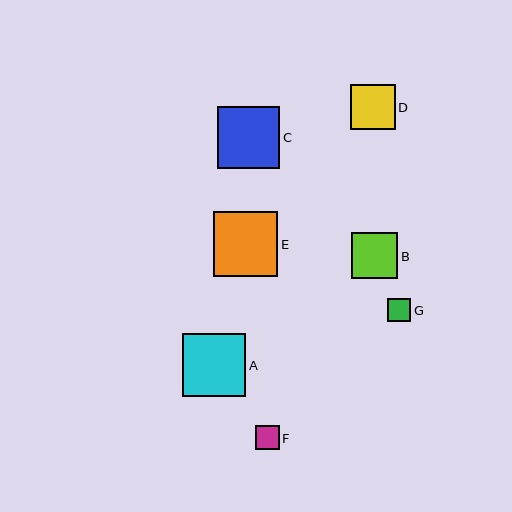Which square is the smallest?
Square G is the smallest with a size of approximately 23 pixels.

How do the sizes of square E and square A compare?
Square E and square A are approximately the same size.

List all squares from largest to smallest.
From largest to smallest: E, A, C, B, D, F, G.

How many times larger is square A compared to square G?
Square A is approximately 2.7 times the size of square G.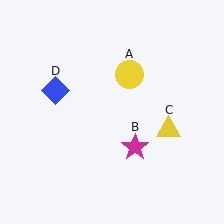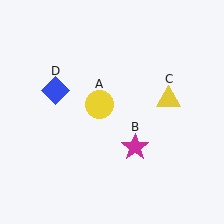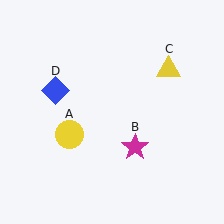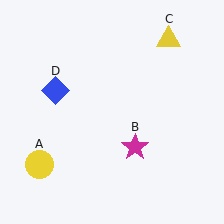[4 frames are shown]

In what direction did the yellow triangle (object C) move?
The yellow triangle (object C) moved up.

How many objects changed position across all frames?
2 objects changed position: yellow circle (object A), yellow triangle (object C).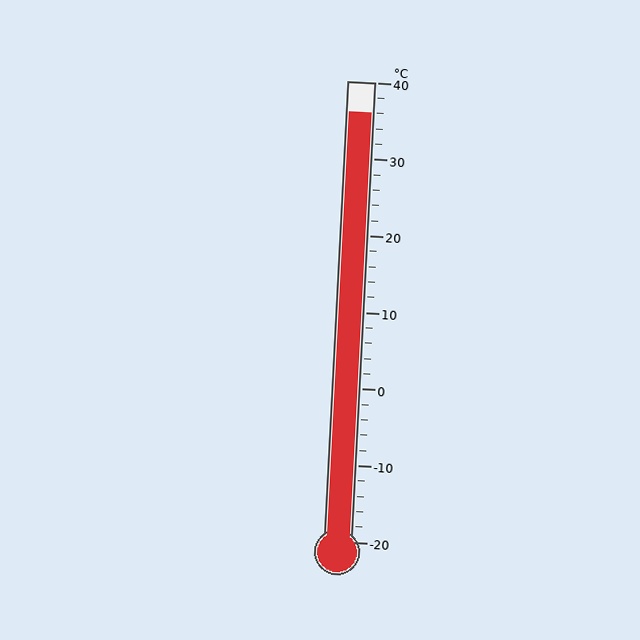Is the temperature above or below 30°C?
The temperature is above 30°C.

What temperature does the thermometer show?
The thermometer shows approximately 36°C.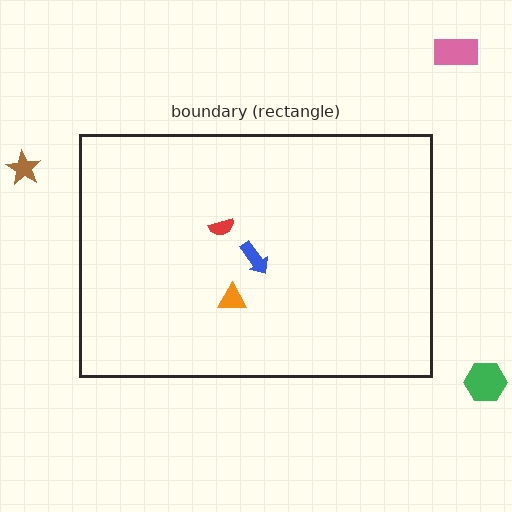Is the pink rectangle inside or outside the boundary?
Outside.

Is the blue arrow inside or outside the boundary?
Inside.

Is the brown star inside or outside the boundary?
Outside.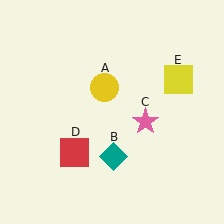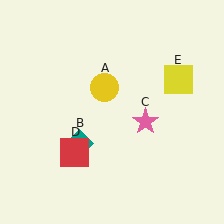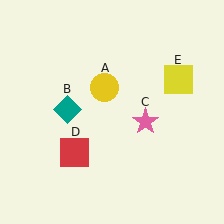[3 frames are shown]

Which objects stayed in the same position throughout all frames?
Yellow circle (object A) and pink star (object C) and red square (object D) and yellow square (object E) remained stationary.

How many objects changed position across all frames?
1 object changed position: teal diamond (object B).